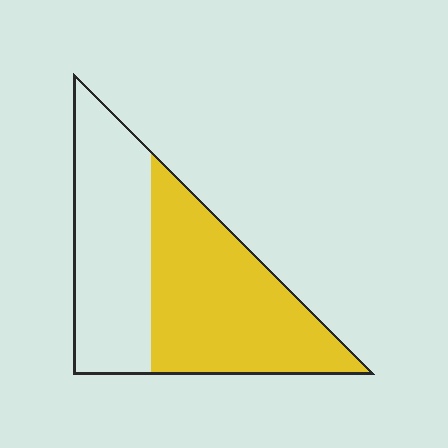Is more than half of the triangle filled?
Yes.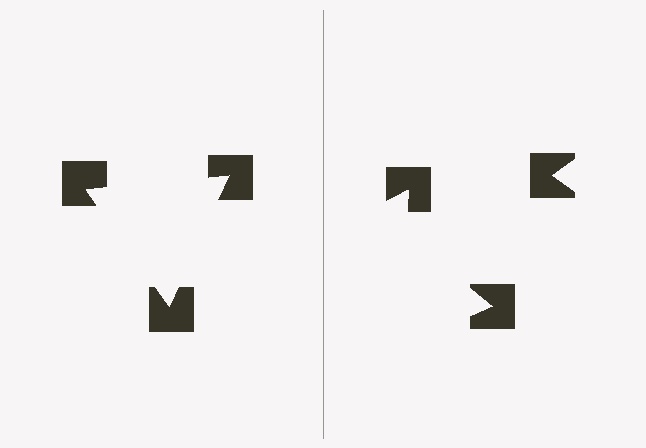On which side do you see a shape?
An illusory triangle appears on the left side. On the right side the wedge cuts are rotated, so no coherent shape forms.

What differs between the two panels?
The notched squares are positioned identically on both sides; only the wedge orientations differ. On the left they align to a triangle; on the right they are misaligned.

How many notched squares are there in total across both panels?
6 — 3 on each side.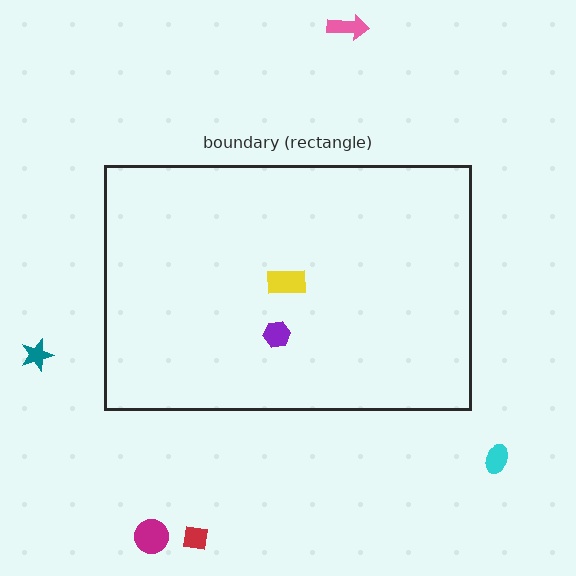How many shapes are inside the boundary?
2 inside, 5 outside.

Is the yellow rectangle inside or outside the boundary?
Inside.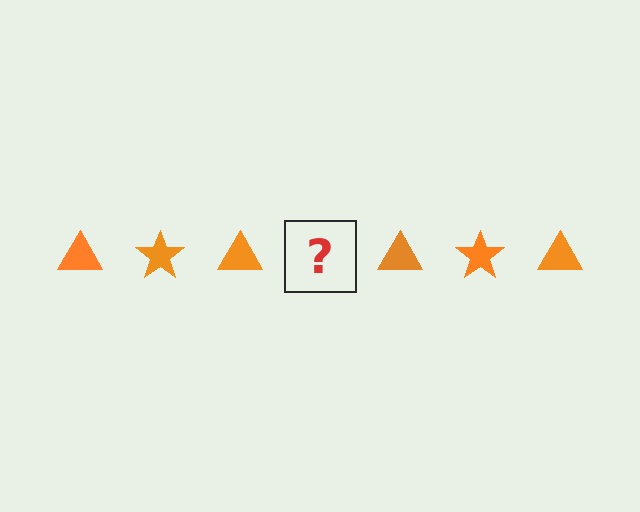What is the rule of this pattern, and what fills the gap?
The rule is that the pattern cycles through triangle, star shapes in orange. The gap should be filled with an orange star.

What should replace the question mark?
The question mark should be replaced with an orange star.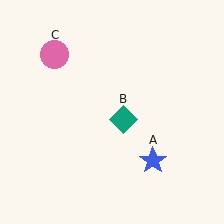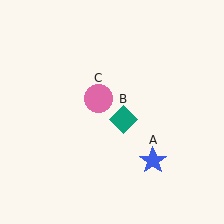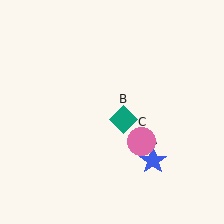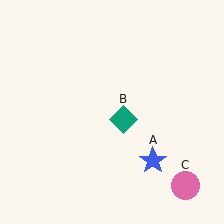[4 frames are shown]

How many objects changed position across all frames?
1 object changed position: pink circle (object C).